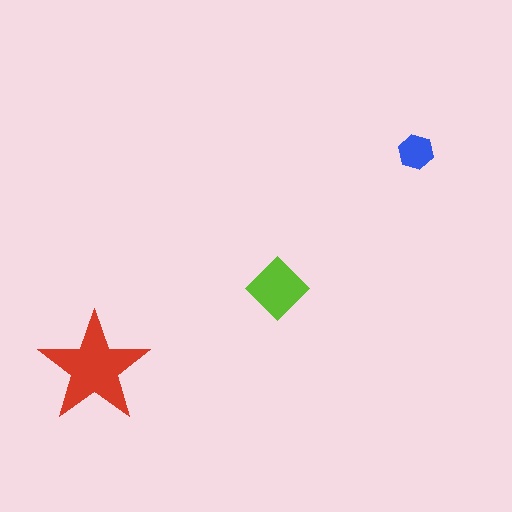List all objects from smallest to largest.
The blue hexagon, the lime diamond, the red star.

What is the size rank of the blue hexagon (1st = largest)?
3rd.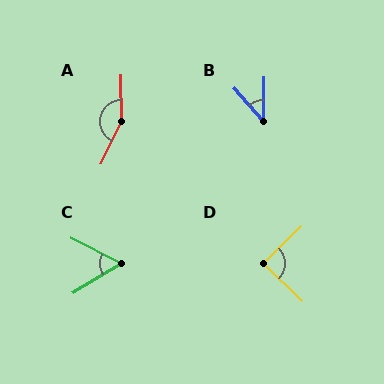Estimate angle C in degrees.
Approximately 58 degrees.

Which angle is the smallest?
B, at approximately 42 degrees.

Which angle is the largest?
A, at approximately 154 degrees.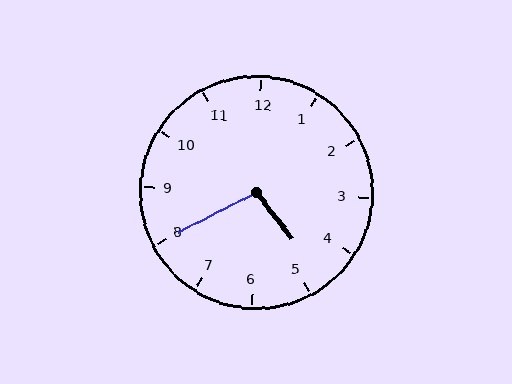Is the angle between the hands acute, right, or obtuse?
It is obtuse.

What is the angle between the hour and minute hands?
Approximately 100 degrees.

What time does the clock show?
4:40.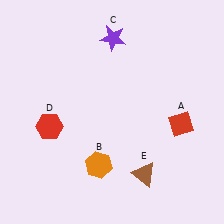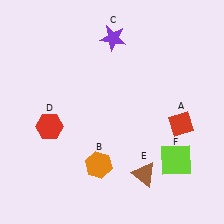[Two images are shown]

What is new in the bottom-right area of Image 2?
A lime square (F) was added in the bottom-right area of Image 2.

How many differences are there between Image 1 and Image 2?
There is 1 difference between the two images.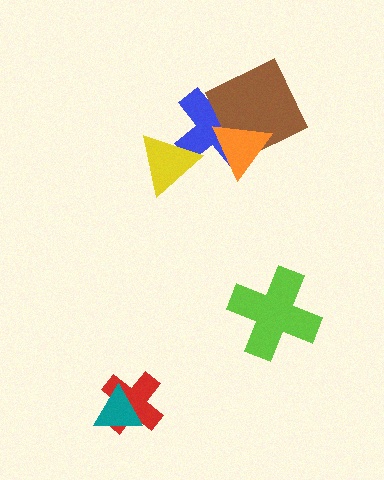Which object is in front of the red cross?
The teal triangle is in front of the red cross.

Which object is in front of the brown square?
The orange triangle is in front of the brown square.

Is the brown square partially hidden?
Yes, it is partially covered by another shape.